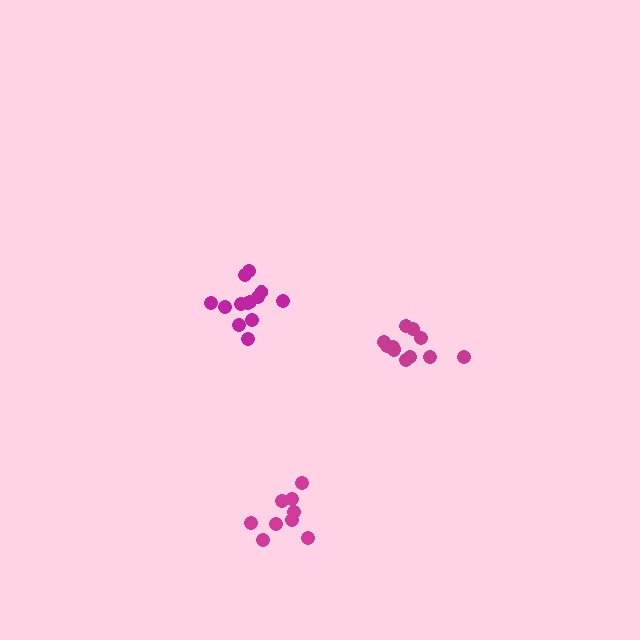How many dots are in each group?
Group 1: 13 dots, Group 2: 12 dots, Group 3: 9 dots (34 total).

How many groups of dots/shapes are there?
There are 3 groups.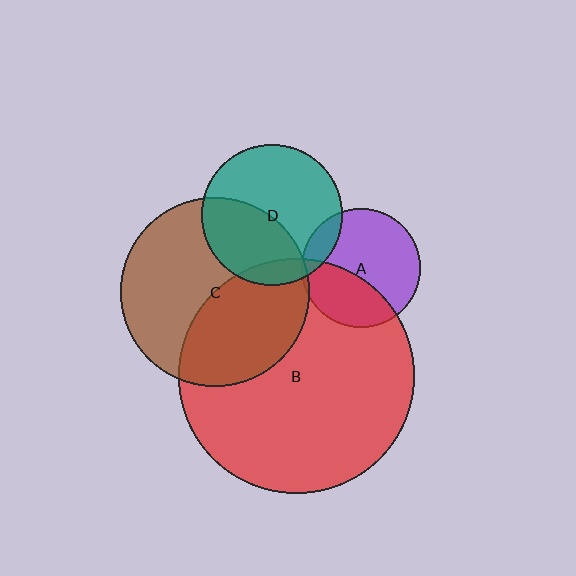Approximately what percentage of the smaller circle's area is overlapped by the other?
Approximately 5%.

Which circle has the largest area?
Circle B (red).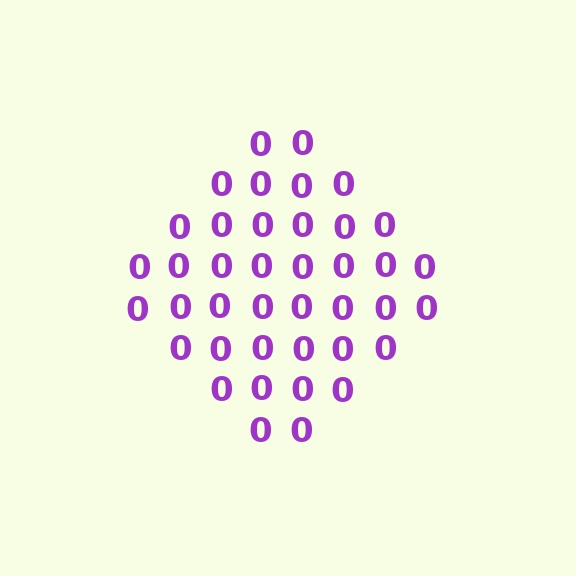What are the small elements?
The small elements are digit 0's.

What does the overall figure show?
The overall figure shows a diamond.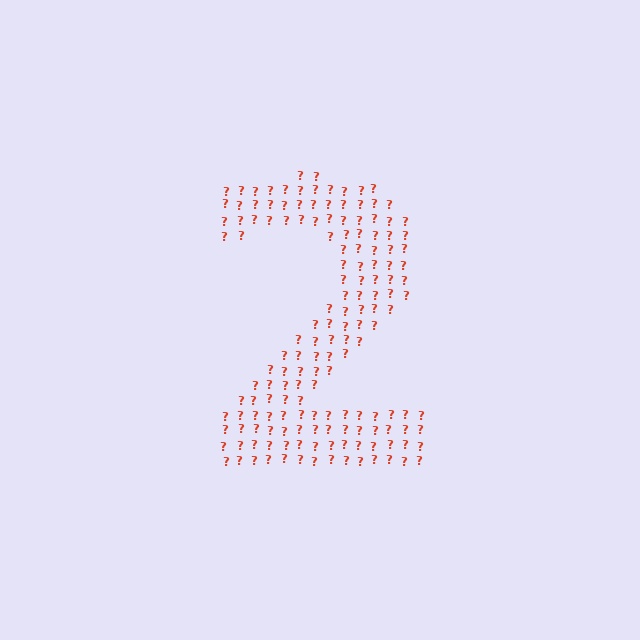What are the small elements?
The small elements are question marks.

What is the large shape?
The large shape is the digit 2.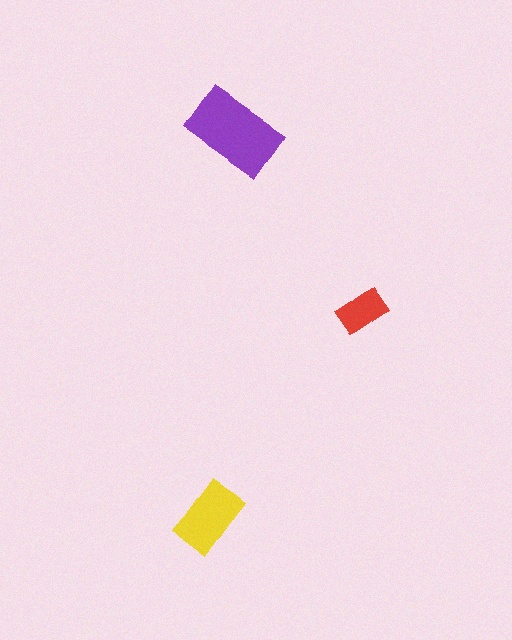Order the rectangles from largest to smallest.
the purple one, the yellow one, the red one.